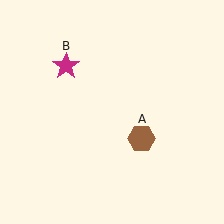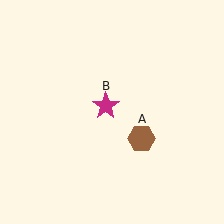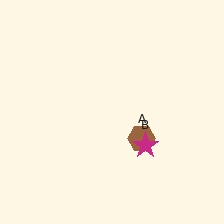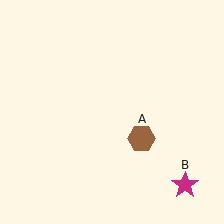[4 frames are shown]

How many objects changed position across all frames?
1 object changed position: magenta star (object B).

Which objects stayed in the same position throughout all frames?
Brown hexagon (object A) remained stationary.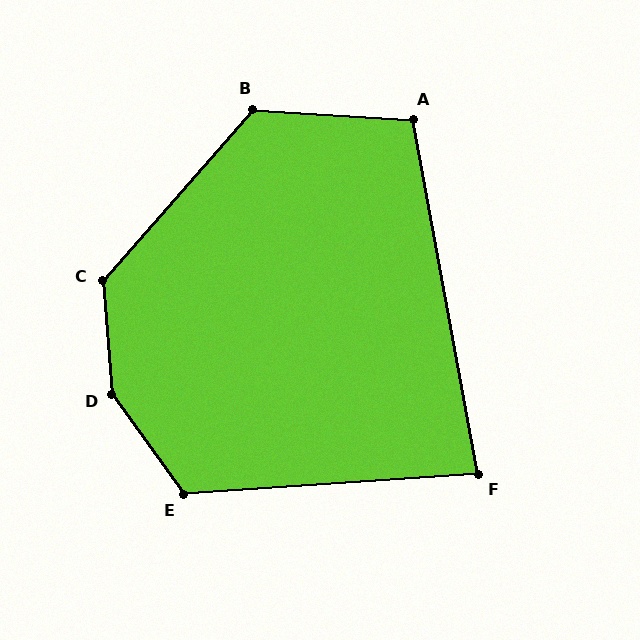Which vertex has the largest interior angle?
D, at approximately 149 degrees.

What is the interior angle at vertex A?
Approximately 104 degrees (obtuse).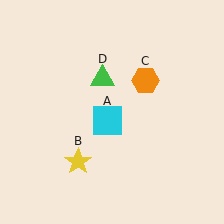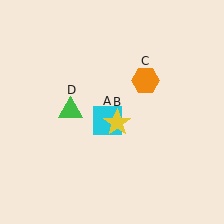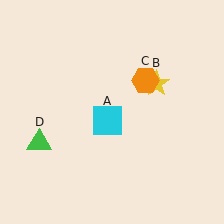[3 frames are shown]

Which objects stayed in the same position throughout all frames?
Cyan square (object A) and orange hexagon (object C) remained stationary.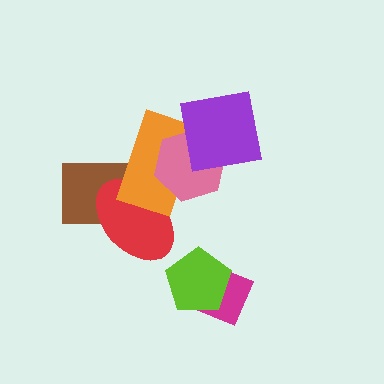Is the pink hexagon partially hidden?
Yes, it is partially covered by another shape.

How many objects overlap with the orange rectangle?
4 objects overlap with the orange rectangle.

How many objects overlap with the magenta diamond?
1 object overlaps with the magenta diamond.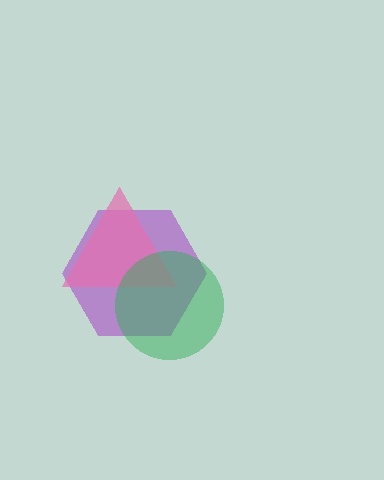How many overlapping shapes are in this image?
There are 3 overlapping shapes in the image.